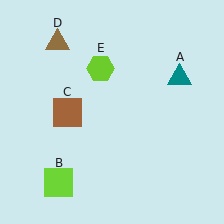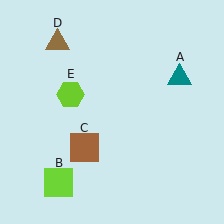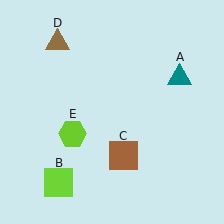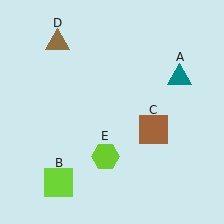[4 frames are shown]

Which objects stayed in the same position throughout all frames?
Teal triangle (object A) and lime square (object B) and brown triangle (object D) remained stationary.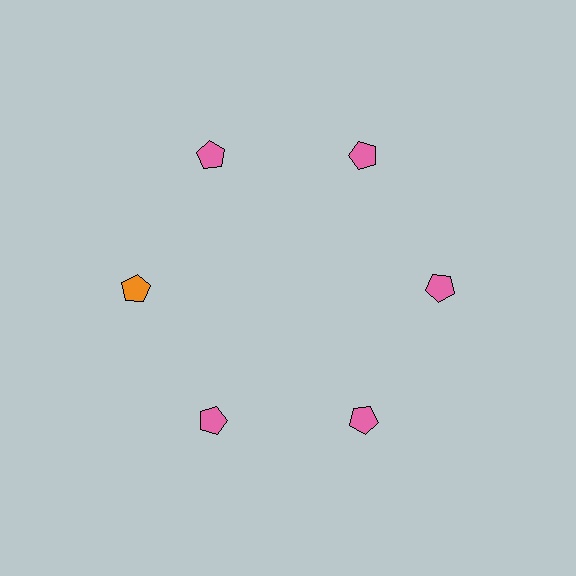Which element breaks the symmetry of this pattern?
The orange pentagon at roughly the 9 o'clock position breaks the symmetry. All other shapes are pink pentagons.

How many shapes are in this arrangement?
There are 6 shapes arranged in a ring pattern.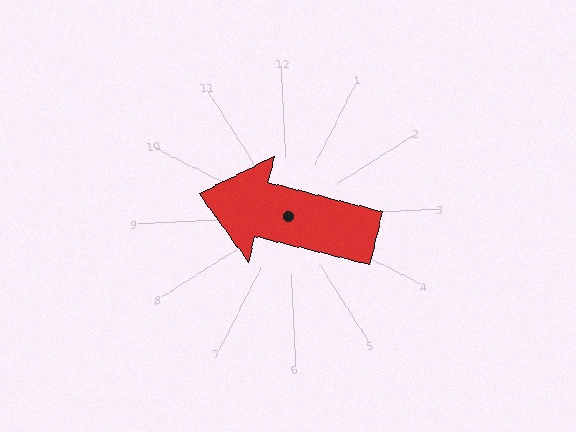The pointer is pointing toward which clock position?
Roughly 10 o'clock.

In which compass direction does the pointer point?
West.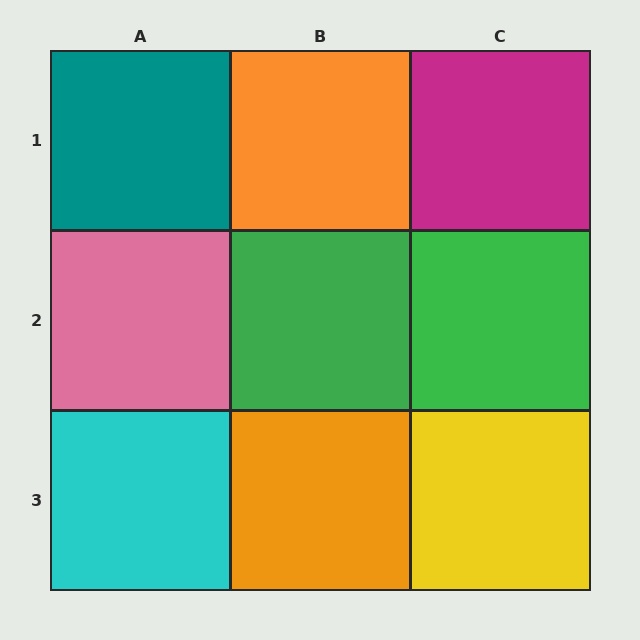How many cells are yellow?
1 cell is yellow.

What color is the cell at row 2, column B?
Green.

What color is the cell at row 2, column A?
Pink.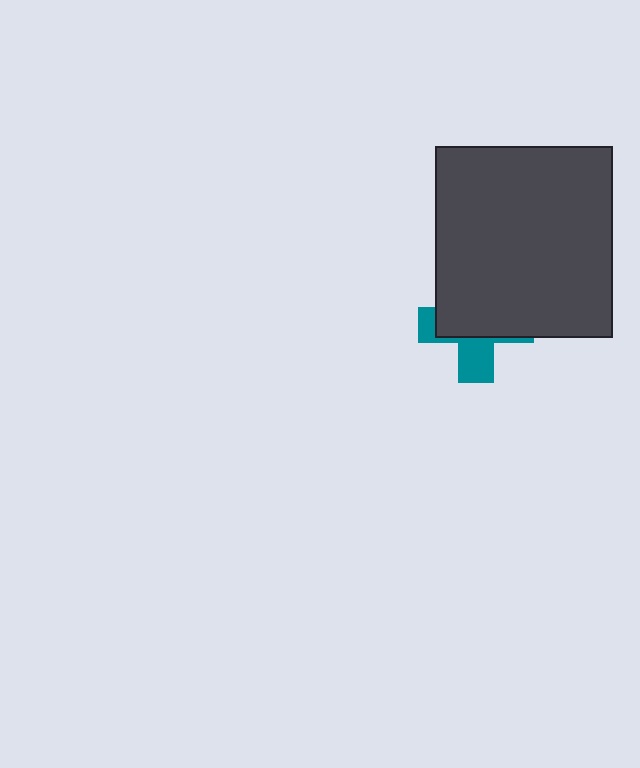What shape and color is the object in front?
The object in front is a dark gray rectangle.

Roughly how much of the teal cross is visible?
A small part of it is visible (roughly 38%).